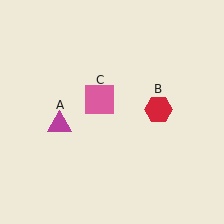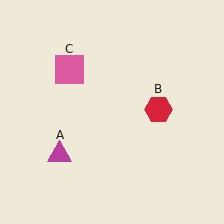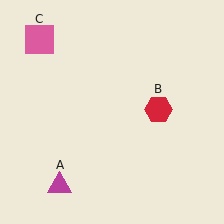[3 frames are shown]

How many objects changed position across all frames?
2 objects changed position: magenta triangle (object A), pink square (object C).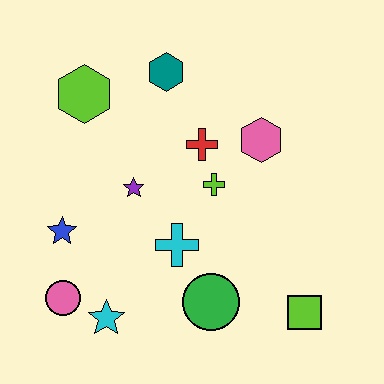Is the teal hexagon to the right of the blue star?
Yes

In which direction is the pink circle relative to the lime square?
The pink circle is to the left of the lime square.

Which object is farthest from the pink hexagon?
The pink circle is farthest from the pink hexagon.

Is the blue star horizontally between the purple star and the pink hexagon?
No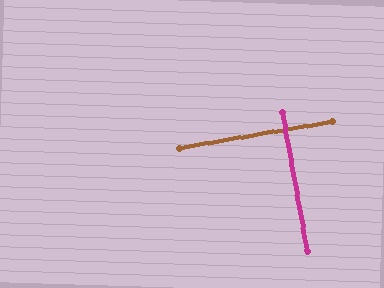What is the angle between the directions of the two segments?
Approximately 90 degrees.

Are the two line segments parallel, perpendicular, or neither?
Perpendicular — they meet at approximately 90°.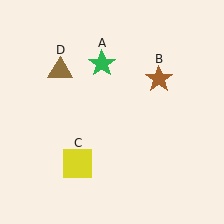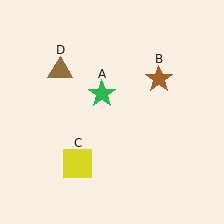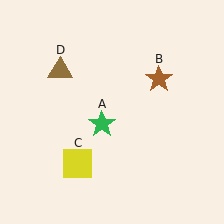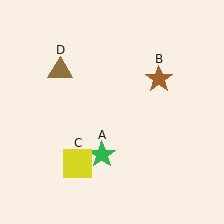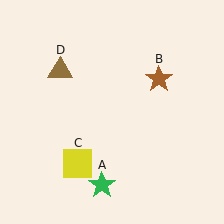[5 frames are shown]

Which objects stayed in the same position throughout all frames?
Brown star (object B) and yellow square (object C) and brown triangle (object D) remained stationary.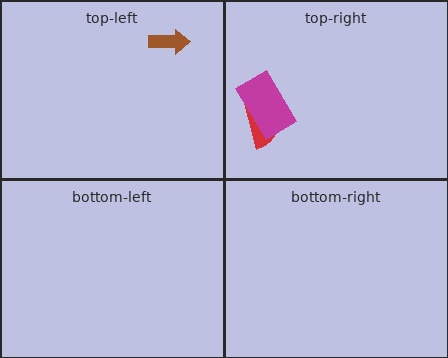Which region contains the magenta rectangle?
The top-right region.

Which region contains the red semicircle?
The top-right region.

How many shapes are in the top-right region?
2.